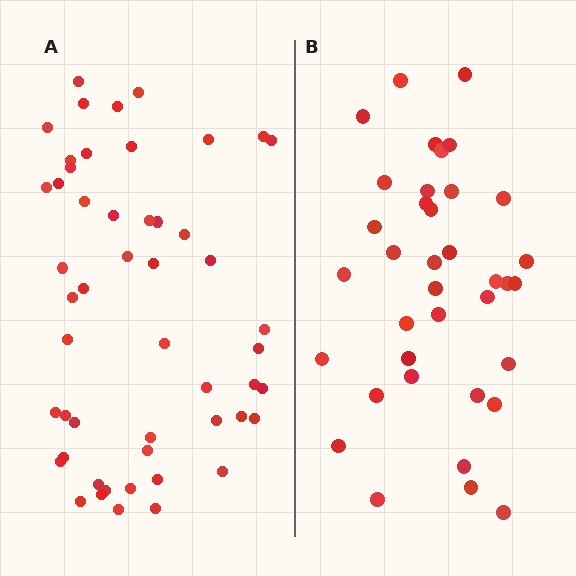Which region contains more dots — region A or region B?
Region A (the left region) has more dots.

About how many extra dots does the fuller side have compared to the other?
Region A has approximately 15 more dots than region B.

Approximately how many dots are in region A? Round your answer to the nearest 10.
About 50 dots. (The exact count is 51, which rounds to 50.)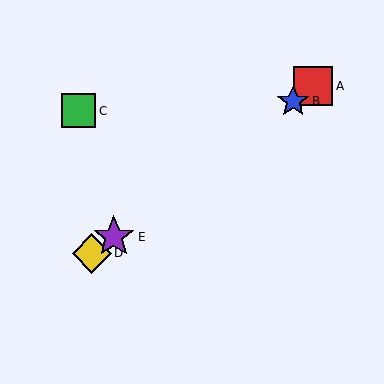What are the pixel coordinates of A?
Object A is at (313, 86).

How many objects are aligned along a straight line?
4 objects (A, B, D, E) are aligned along a straight line.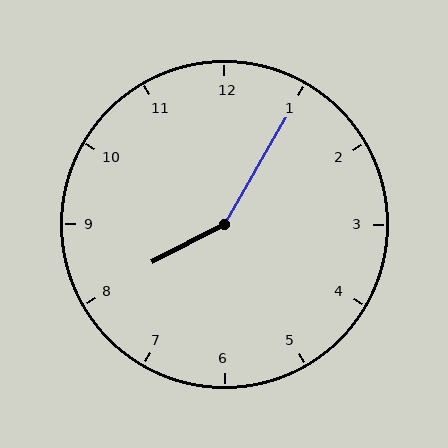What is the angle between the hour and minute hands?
Approximately 148 degrees.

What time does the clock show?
8:05.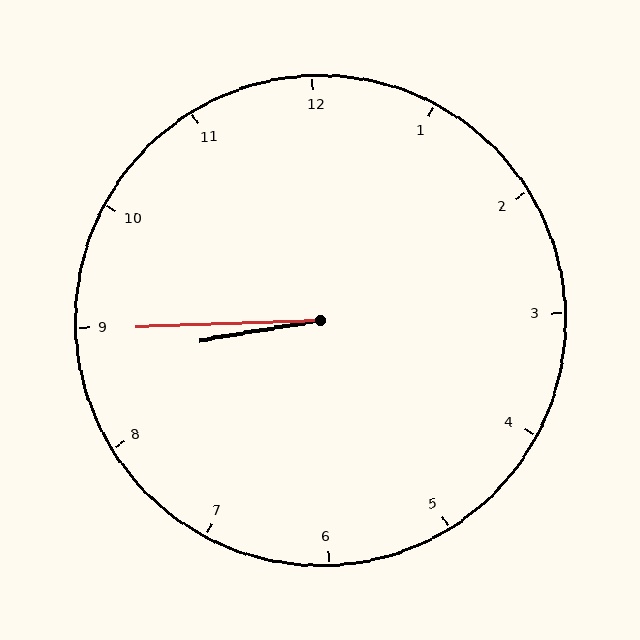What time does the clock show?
8:45.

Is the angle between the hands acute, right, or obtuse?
It is acute.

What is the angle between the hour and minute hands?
Approximately 8 degrees.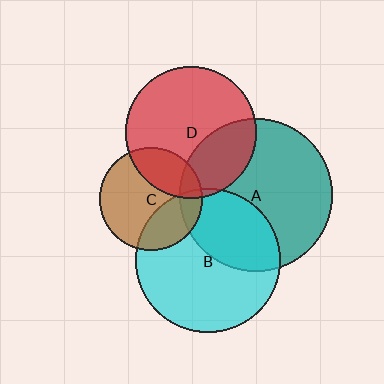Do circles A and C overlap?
Yes.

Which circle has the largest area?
Circle A (teal).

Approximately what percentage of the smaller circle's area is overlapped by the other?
Approximately 15%.